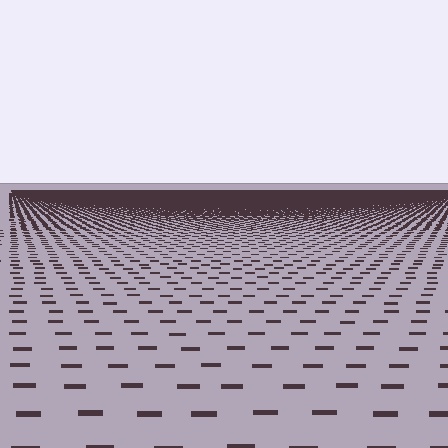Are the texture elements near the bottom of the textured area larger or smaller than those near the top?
Larger. Near the bottom, elements are closer to the viewer and appear at a bigger on-screen size.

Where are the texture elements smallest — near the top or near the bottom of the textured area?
Near the top.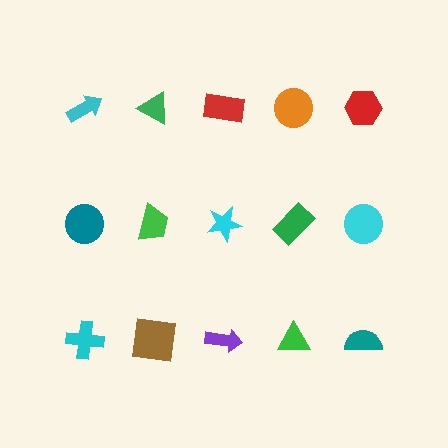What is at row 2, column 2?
A green trapezoid.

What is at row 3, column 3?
A purple arrow.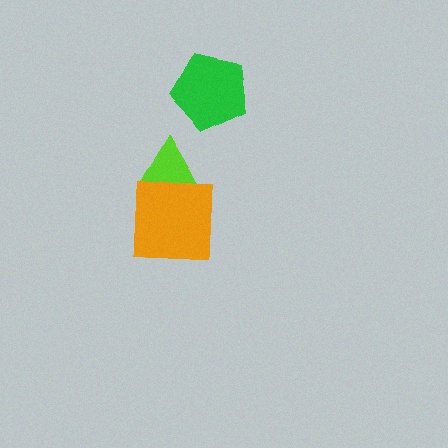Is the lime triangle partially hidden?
Yes, it is partially covered by another shape.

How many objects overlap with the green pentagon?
0 objects overlap with the green pentagon.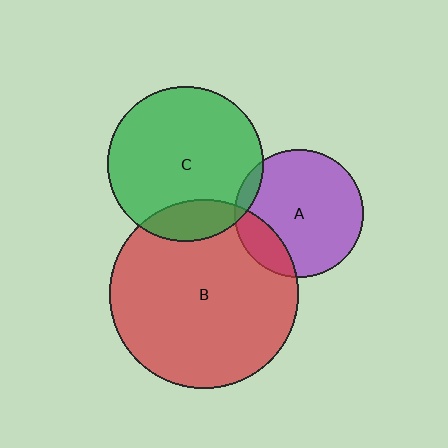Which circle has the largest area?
Circle B (red).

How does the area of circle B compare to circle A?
Approximately 2.2 times.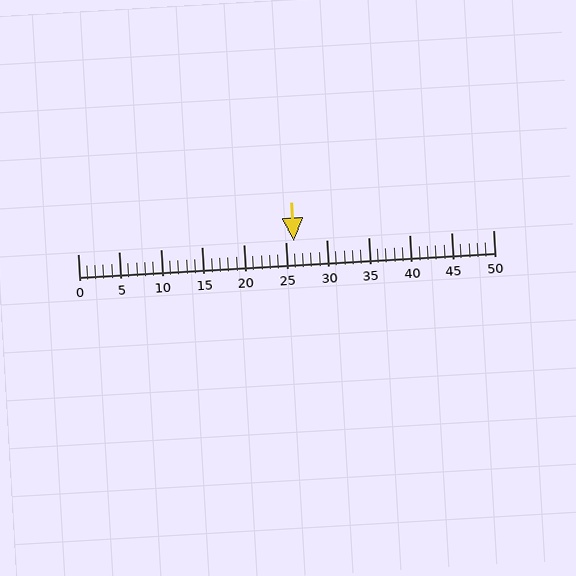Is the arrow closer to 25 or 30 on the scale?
The arrow is closer to 25.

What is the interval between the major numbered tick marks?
The major tick marks are spaced 5 units apart.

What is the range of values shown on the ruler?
The ruler shows values from 0 to 50.